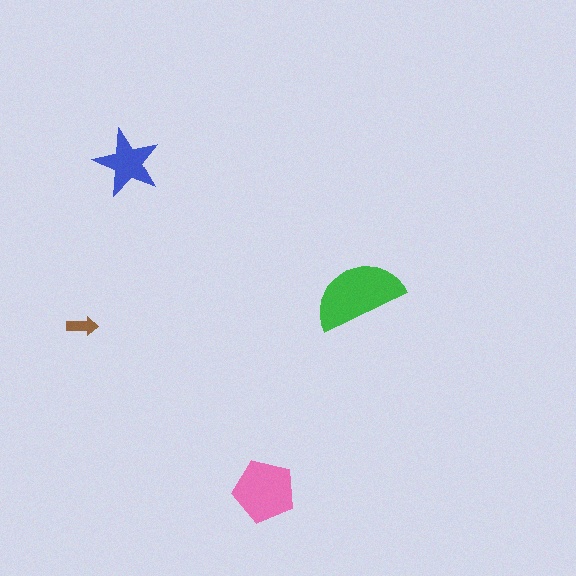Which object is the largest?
The green semicircle.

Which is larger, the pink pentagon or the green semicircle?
The green semicircle.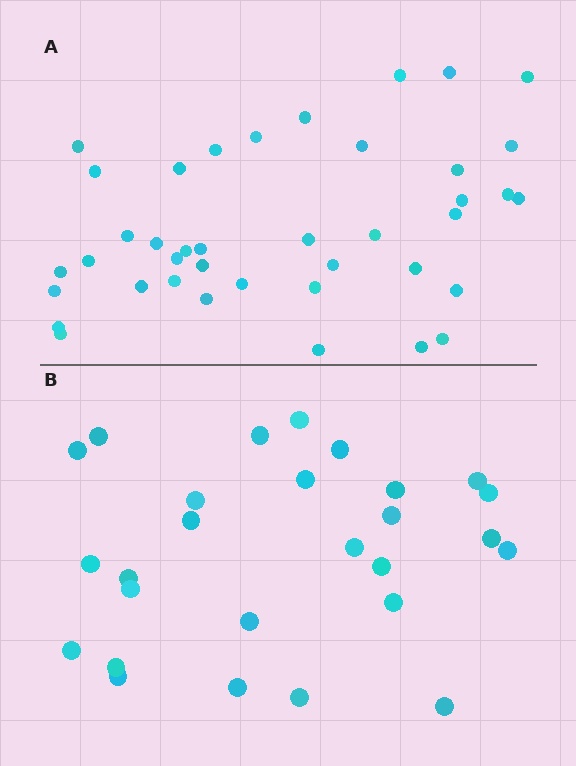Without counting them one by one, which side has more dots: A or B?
Region A (the top region) has more dots.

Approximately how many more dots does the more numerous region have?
Region A has approximately 15 more dots than region B.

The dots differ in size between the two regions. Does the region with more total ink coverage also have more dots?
No. Region B has more total ink coverage because its dots are larger, but region A actually contains more individual dots. Total area can be misleading — the number of items is what matters here.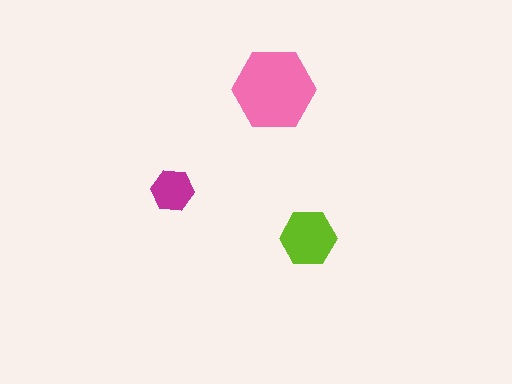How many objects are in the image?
There are 3 objects in the image.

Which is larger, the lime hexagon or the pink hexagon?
The pink one.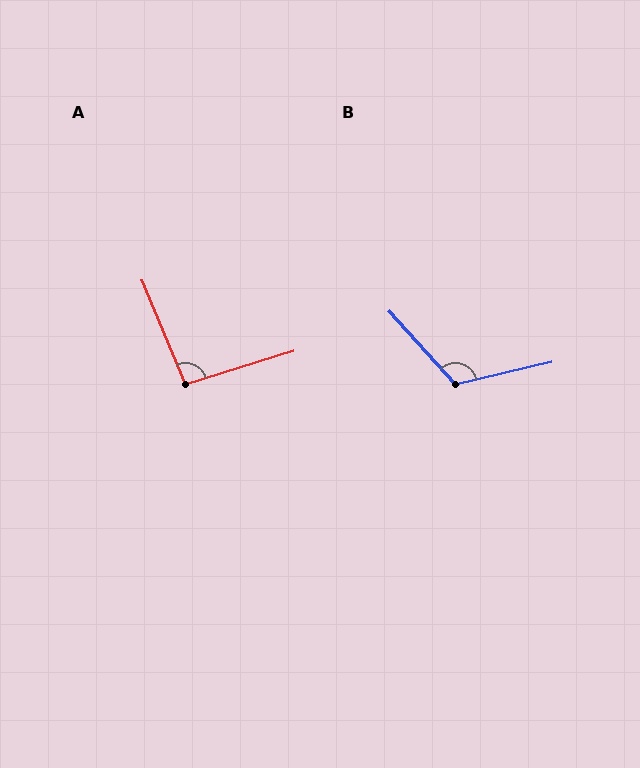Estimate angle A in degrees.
Approximately 96 degrees.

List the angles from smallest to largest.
A (96°), B (119°).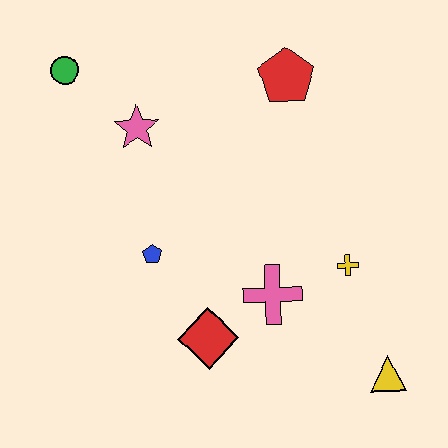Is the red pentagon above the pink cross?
Yes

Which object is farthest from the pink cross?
The green circle is farthest from the pink cross.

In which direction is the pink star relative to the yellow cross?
The pink star is to the left of the yellow cross.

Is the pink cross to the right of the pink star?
Yes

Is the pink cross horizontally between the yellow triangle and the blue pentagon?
Yes